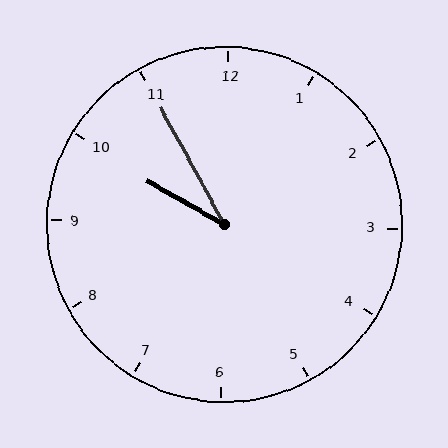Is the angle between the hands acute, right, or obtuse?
It is acute.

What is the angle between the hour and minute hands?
Approximately 32 degrees.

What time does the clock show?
9:55.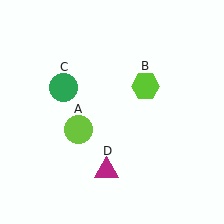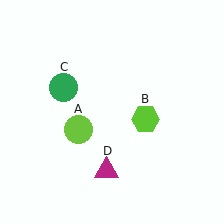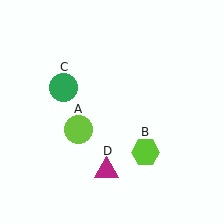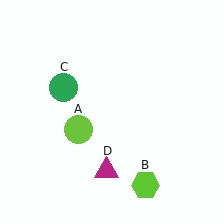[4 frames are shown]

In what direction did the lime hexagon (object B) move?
The lime hexagon (object B) moved down.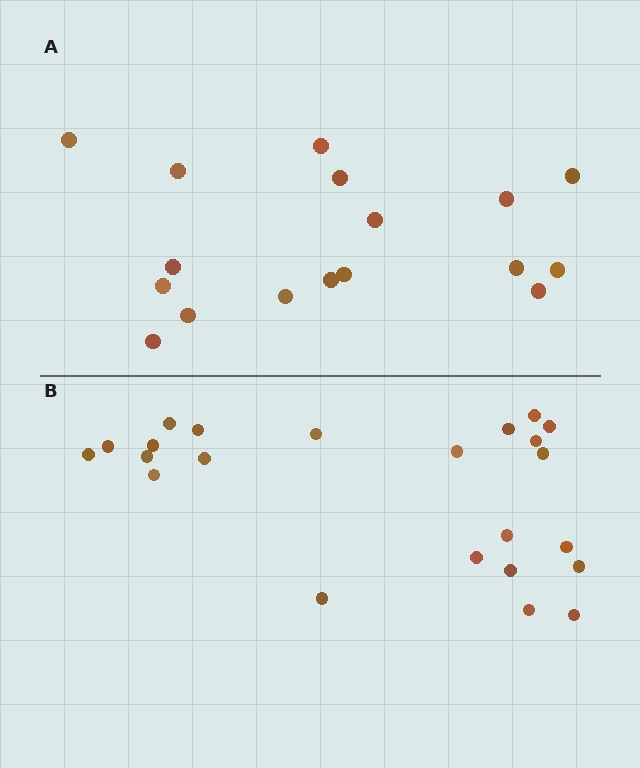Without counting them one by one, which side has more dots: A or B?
Region B (the bottom region) has more dots.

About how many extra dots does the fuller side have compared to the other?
Region B has about 6 more dots than region A.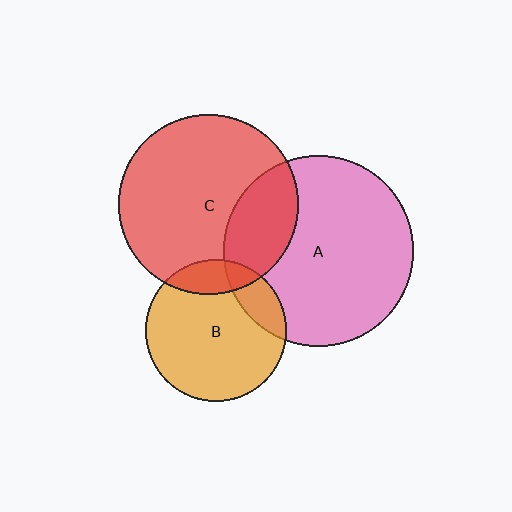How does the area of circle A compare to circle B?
Approximately 1.8 times.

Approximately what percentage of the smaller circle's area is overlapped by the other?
Approximately 15%.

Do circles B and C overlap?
Yes.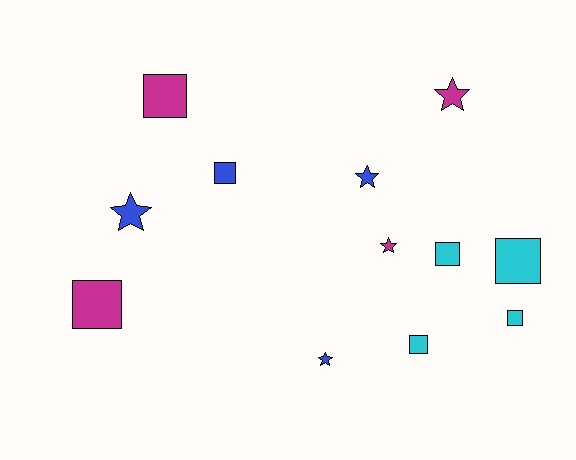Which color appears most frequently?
Magenta, with 4 objects.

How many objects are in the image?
There are 12 objects.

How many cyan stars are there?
There are no cyan stars.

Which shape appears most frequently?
Square, with 7 objects.